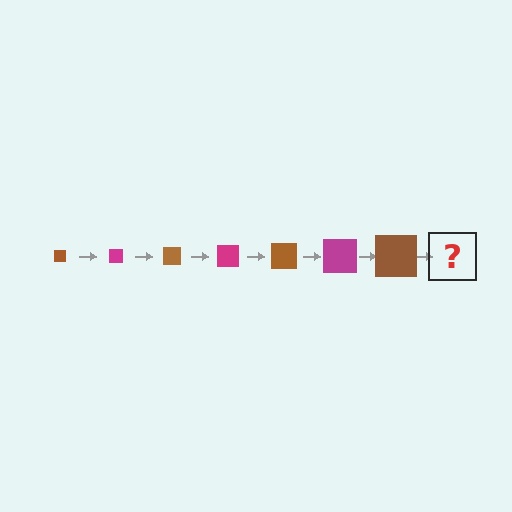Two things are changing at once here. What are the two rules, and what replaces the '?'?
The two rules are that the square grows larger each step and the color cycles through brown and magenta. The '?' should be a magenta square, larger than the previous one.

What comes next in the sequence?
The next element should be a magenta square, larger than the previous one.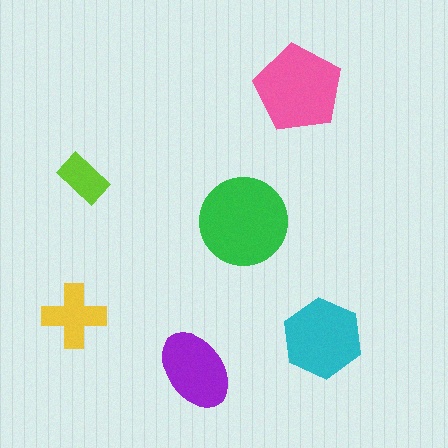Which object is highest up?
The pink pentagon is topmost.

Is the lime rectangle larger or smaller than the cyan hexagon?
Smaller.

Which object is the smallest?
The lime rectangle.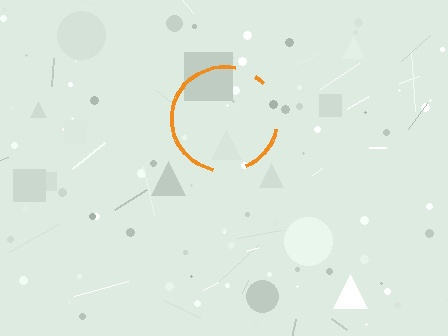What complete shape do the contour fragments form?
The contour fragments form a circle.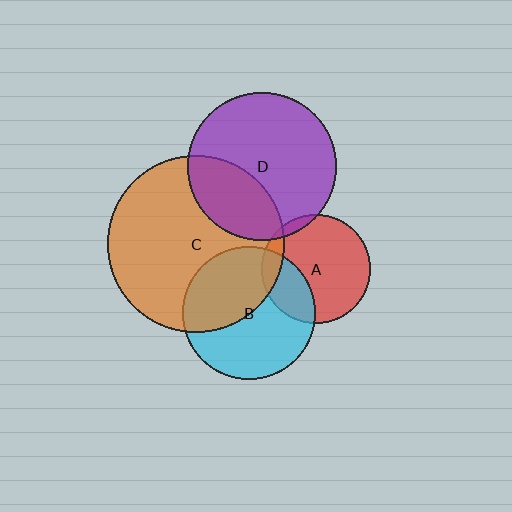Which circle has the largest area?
Circle C (orange).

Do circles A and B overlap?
Yes.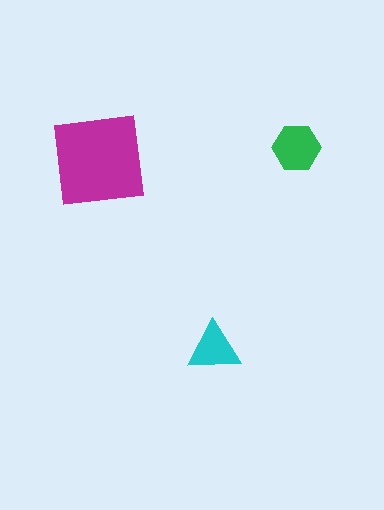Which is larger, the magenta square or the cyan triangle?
The magenta square.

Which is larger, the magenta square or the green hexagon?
The magenta square.